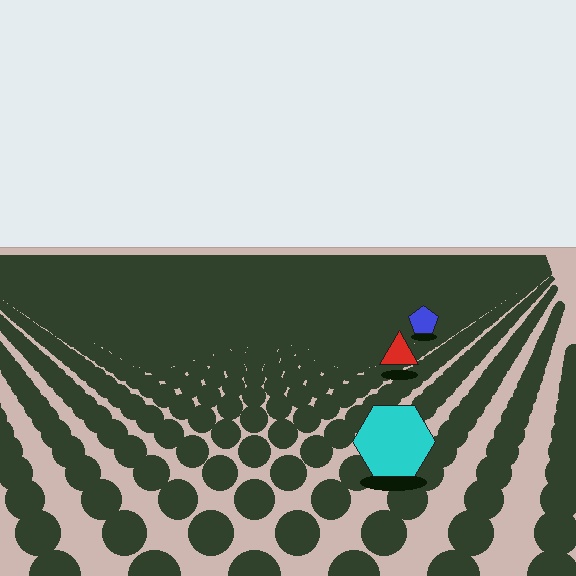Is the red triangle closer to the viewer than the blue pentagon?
Yes. The red triangle is closer — you can tell from the texture gradient: the ground texture is coarser near it.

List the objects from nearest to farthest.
From nearest to farthest: the cyan hexagon, the red triangle, the blue pentagon.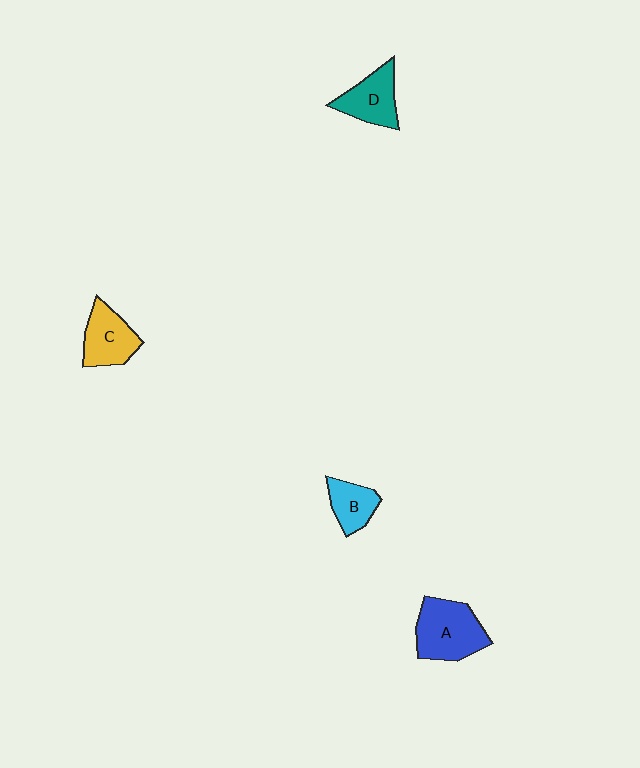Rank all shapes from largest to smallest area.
From largest to smallest: A (blue), C (yellow), D (teal), B (cyan).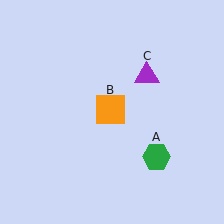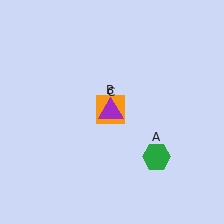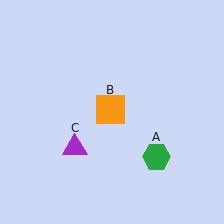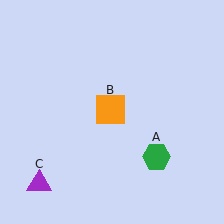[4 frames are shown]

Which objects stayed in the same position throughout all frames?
Green hexagon (object A) and orange square (object B) remained stationary.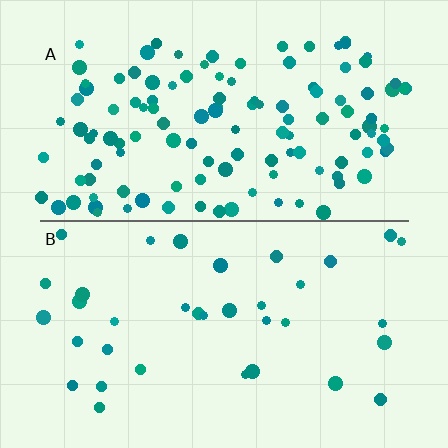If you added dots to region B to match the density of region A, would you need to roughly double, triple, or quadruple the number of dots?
Approximately triple.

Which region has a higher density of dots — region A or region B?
A (the top).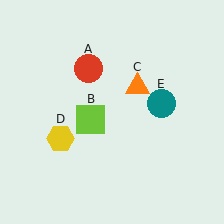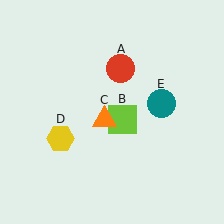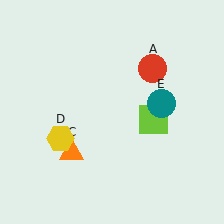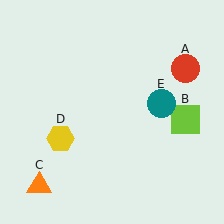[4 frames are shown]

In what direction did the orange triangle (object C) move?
The orange triangle (object C) moved down and to the left.